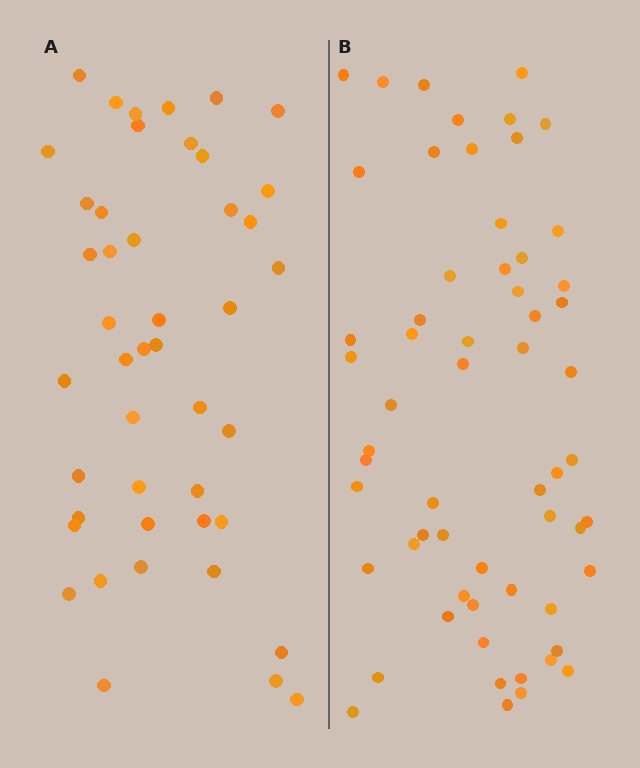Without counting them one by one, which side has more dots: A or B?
Region B (the right region) has more dots.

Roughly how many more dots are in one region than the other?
Region B has approximately 15 more dots than region A.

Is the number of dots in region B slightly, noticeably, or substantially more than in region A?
Region B has noticeably more, but not dramatically so. The ratio is roughly 1.3 to 1.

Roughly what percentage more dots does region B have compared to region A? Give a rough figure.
About 35% more.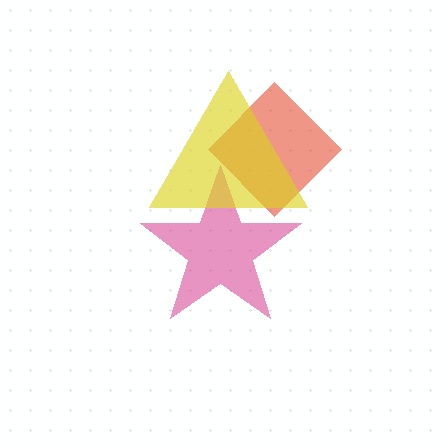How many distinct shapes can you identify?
There are 3 distinct shapes: a red diamond, a magenta star, a yellow triangle.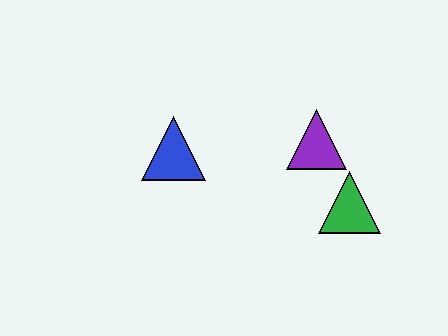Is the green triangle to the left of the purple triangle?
No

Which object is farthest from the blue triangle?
The green triangle is farthest from the blue triangle.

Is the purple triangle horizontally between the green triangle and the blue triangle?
Yes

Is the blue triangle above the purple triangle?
No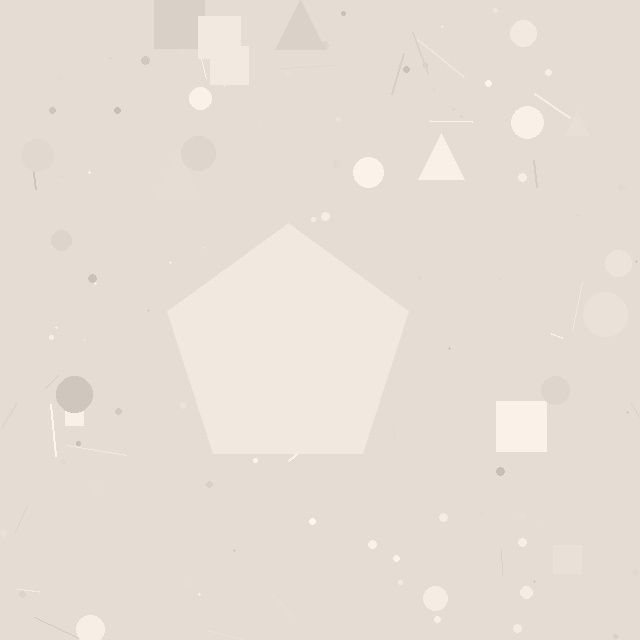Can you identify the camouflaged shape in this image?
The camouflaged shape is a pentagon.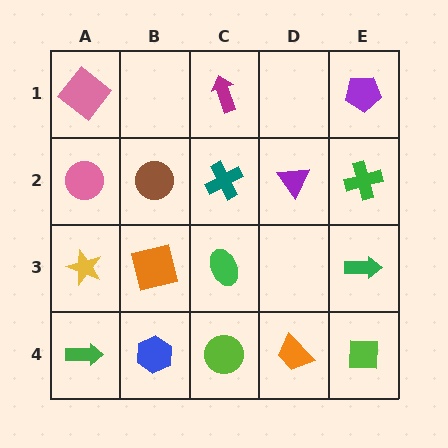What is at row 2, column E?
A green cross.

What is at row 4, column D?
An orange trapezoid.